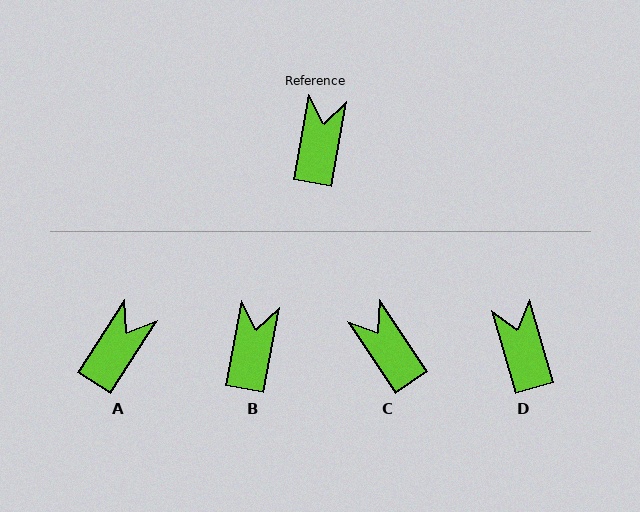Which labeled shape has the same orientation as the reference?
B.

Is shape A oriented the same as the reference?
No, it is off by about 22 degrees.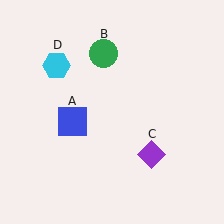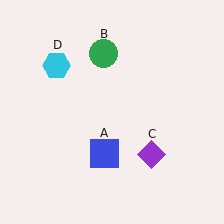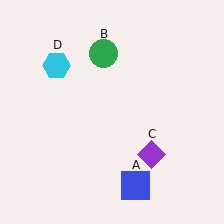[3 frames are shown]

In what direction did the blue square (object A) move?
The blue square (object A) moved down and to the right.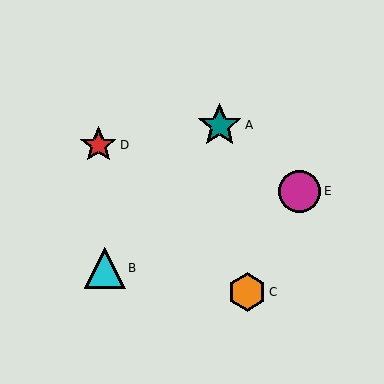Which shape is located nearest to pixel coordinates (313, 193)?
The magenta circle (labeled E) at (300, 191) is nearest to that location.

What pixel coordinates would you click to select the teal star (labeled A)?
Click at (220, 125) to select the teal star A.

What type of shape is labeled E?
Shape E is a magenta circle.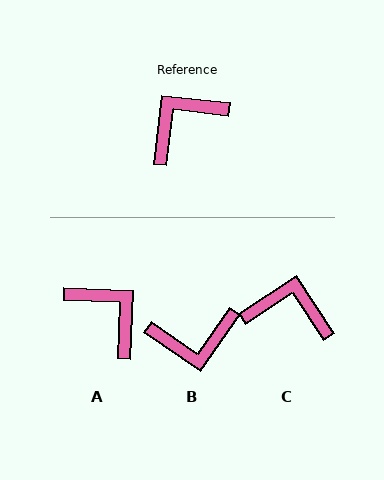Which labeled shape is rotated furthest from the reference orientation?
B, about 152 degrees away.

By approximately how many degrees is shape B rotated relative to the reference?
Approximately 152 degrees counter-clockwise.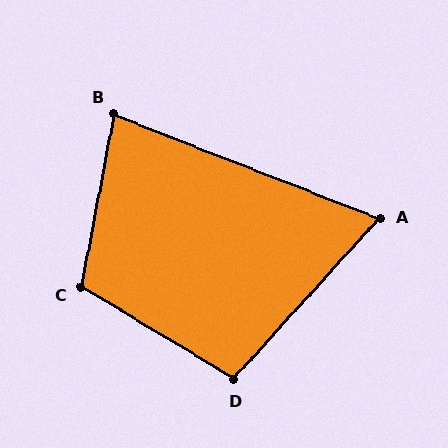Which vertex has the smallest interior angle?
A, at approximately 69 degrees.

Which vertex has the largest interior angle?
C, at approximately 111 degrees.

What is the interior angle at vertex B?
Approximately 79 degrees (acute).